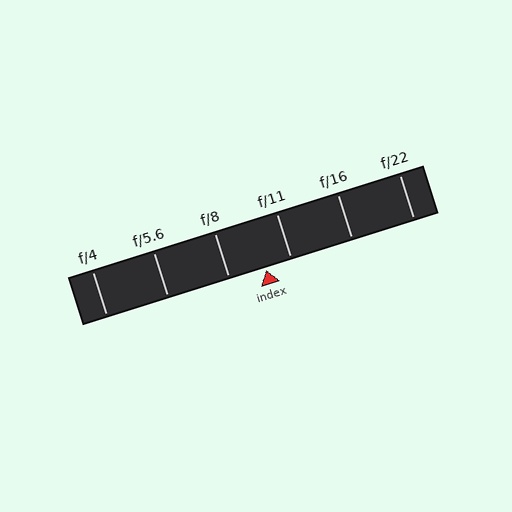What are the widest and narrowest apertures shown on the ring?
The widest aperture shown is f/4 and the narrowest is f/22.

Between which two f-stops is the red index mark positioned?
The index mark is between f/8 and f/11.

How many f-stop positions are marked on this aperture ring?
There are 6 f-stop positions marked.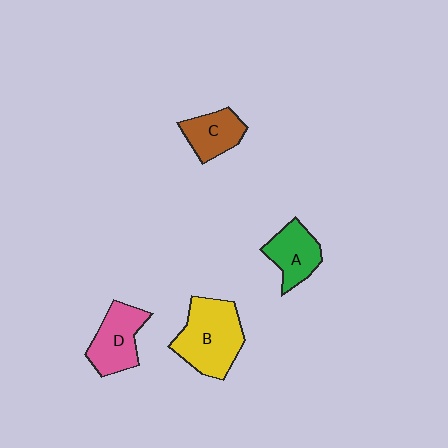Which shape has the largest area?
Shape B (yellow).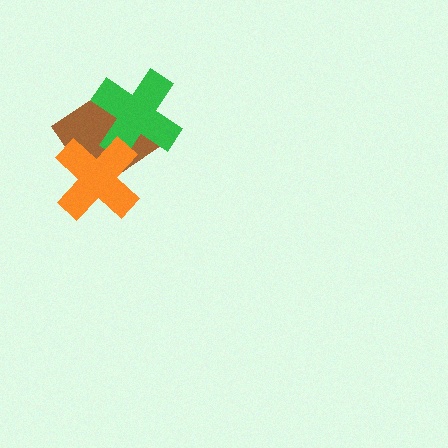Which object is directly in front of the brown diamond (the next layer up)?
The green cross is directly in front of the brown diamond.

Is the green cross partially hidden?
Yes, it is partially covered by another shape.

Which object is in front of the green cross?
The orange cross is in front of the green cross.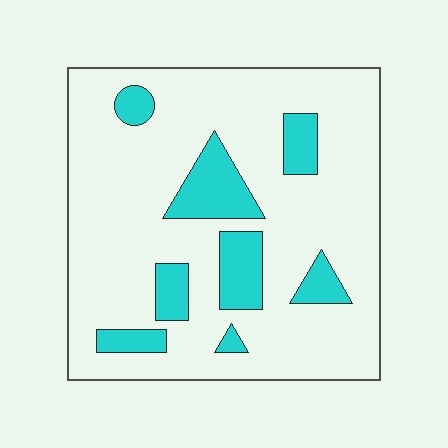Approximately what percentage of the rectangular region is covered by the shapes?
Approximately 20%.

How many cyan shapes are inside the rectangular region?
8.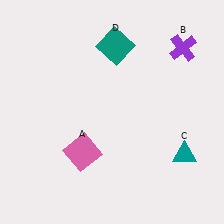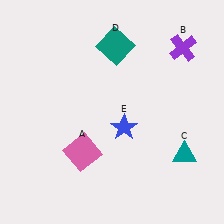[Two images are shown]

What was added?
A blue star (E) was added in Image 2.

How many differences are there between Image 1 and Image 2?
There is 1 difference between the two images.